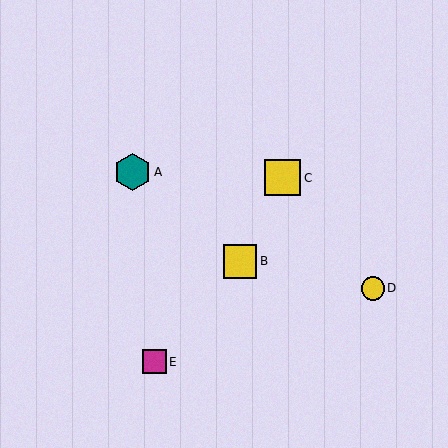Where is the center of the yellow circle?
The center of the yellow circle is at (373, 288).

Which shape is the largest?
The teal hexagon (labeled A) is the largest.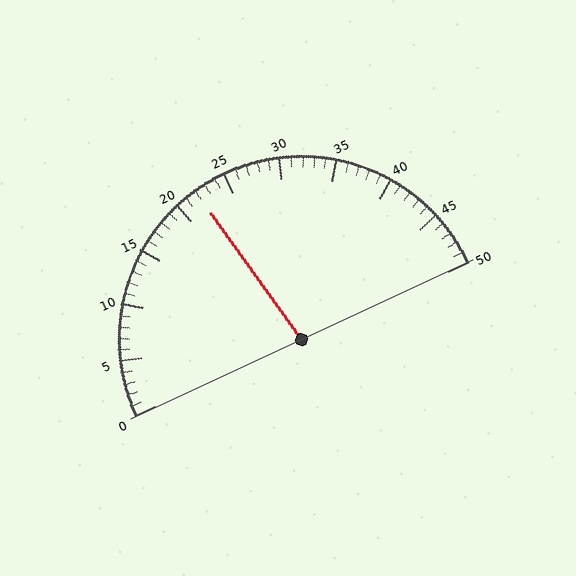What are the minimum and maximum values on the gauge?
The gauge ranges from 0 to 50.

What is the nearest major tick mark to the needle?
The nearest major tick mark is 20.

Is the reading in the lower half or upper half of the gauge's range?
The reading is in the lower half of the range (0 to 50).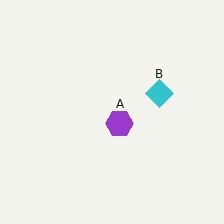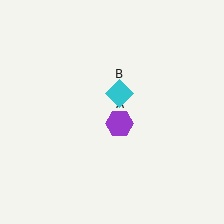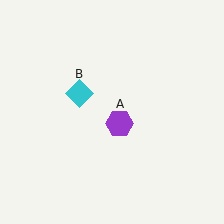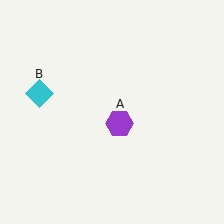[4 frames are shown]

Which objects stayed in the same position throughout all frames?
Purple hexagon (object A) remained stationary.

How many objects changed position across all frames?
1 object changed position: cyan diamond (object B).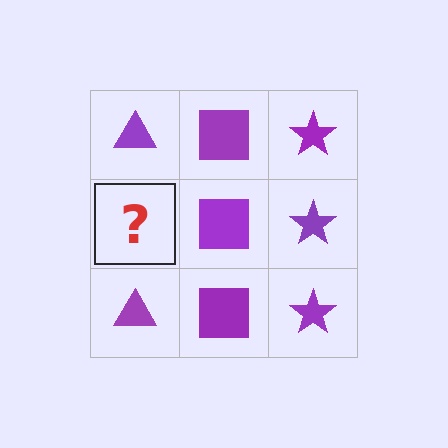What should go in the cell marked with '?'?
The missing cell should contain a purple triangle.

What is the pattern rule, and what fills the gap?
The rule is that each column has a consistent shape. The gap should be filled with a purple triangle.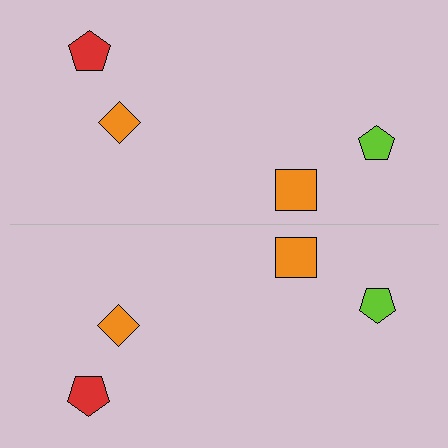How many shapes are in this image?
There are 8 shapes in this image.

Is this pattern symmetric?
Yes, this pattern has bilateral (reflection) symmetry.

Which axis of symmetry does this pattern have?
The pattern has a horizontal axis of symmetry running through the center of the image.